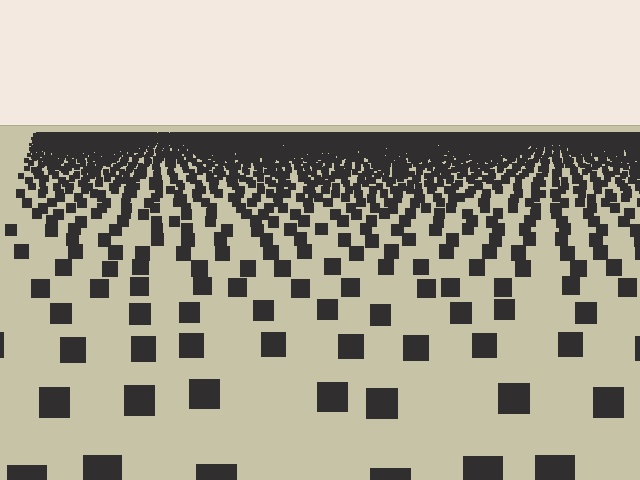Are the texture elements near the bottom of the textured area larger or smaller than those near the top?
Larger. Near the bottom, elements are closer to the viewer and appear at a bigger on-screen size.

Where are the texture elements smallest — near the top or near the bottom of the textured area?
Near the top.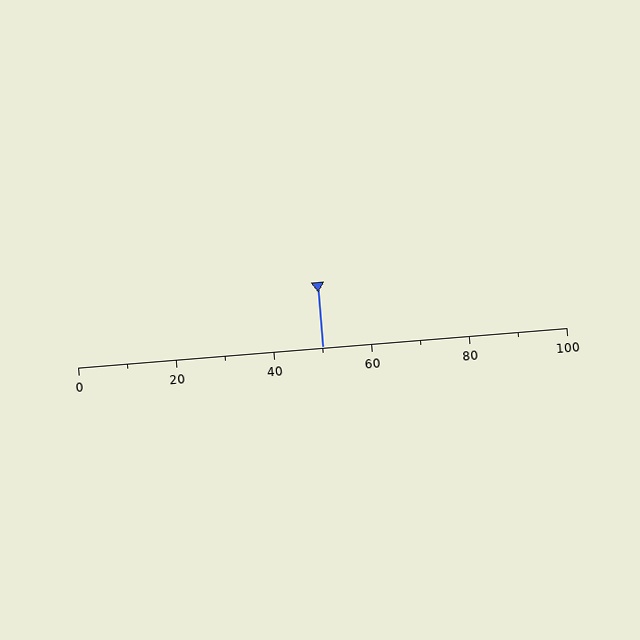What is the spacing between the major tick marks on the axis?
The major ticks are spaced 20 apart.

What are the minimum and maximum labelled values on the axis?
The axis runs from 0 to 100.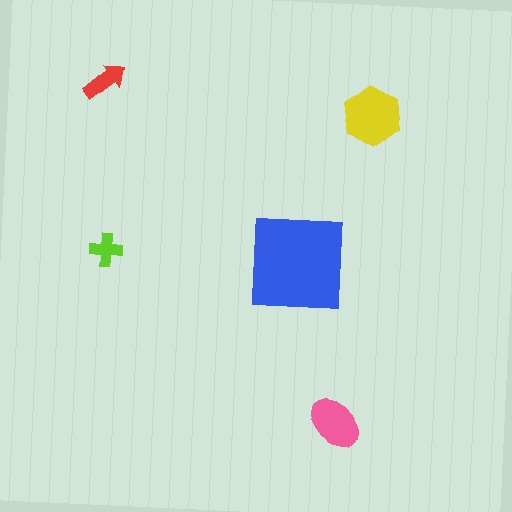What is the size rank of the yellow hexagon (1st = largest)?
2nd.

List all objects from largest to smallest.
The blue square, the yellow hexagon, the pink ellipse, the red arrow, the lime cross.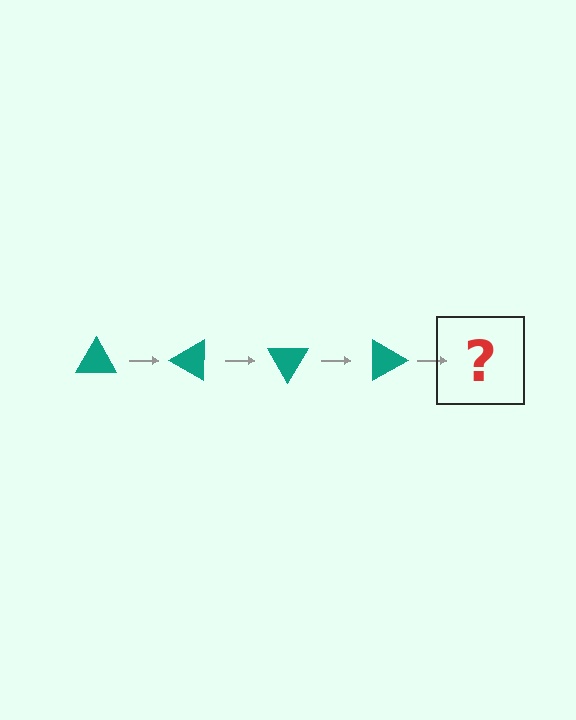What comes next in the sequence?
The next element should be a teal triangle rotated 120 degrees.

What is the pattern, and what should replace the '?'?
The pattern is that the triangle rotates 30 degrees each step. The '?' should be a teal triangle rotated 120 degrees.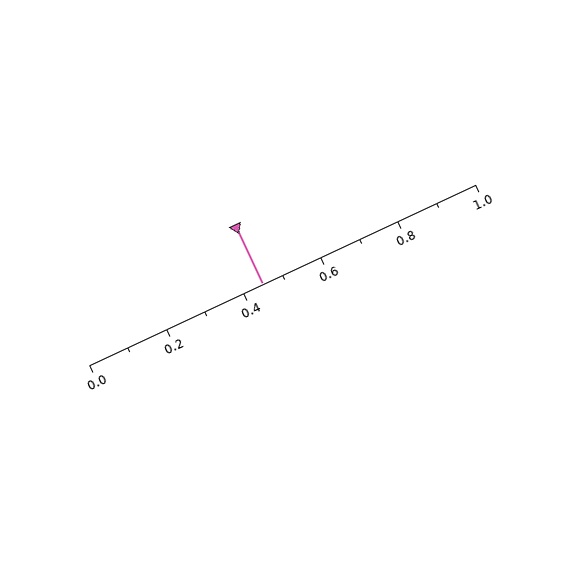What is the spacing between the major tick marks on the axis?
The major ticks are spaced 0.2 apart.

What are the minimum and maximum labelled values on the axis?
The axis runs from 0.0 to 1.0.